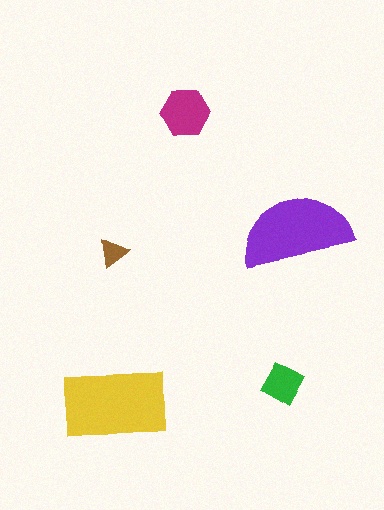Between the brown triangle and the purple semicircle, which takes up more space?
The purple semicircle.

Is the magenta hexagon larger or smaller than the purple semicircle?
Smaller.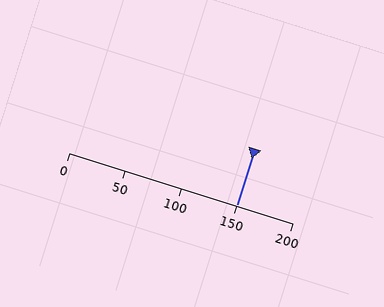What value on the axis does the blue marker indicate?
The marker indicates approximately 150.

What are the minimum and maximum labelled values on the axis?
The axis runs from 0 to 200.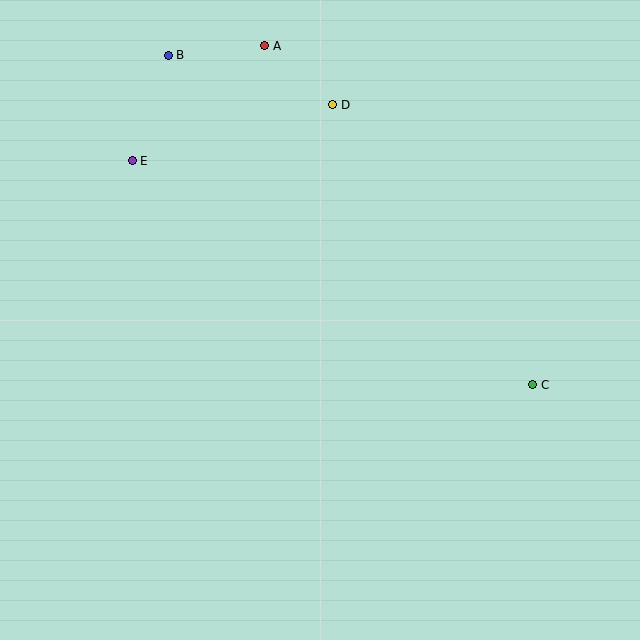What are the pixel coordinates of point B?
Point B is at (168, 55).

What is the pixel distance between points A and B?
The distance between A and B is 97 pixels.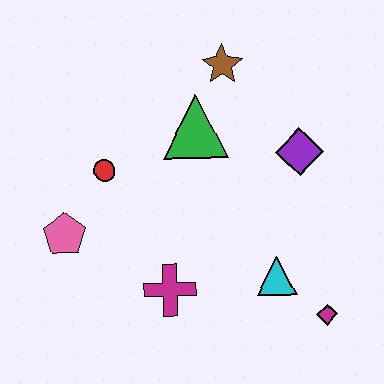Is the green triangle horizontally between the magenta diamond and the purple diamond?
No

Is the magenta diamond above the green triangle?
No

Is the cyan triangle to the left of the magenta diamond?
Yes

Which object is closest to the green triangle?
The brown star is closest to the green triangle.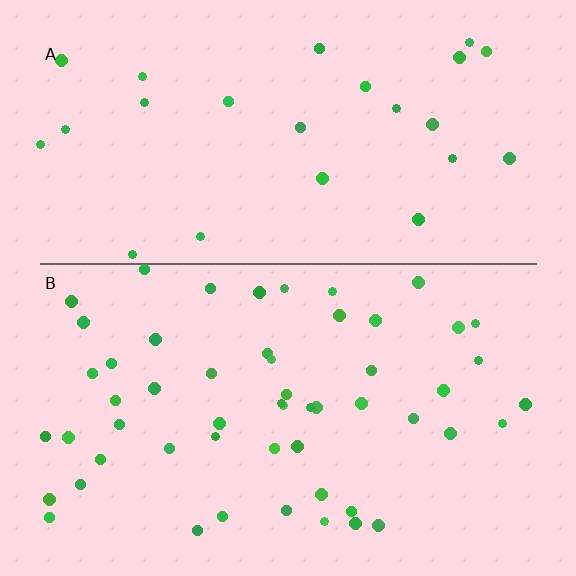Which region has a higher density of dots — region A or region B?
B (the bottom).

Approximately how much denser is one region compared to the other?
Approximately 2.2× — region B over region A.